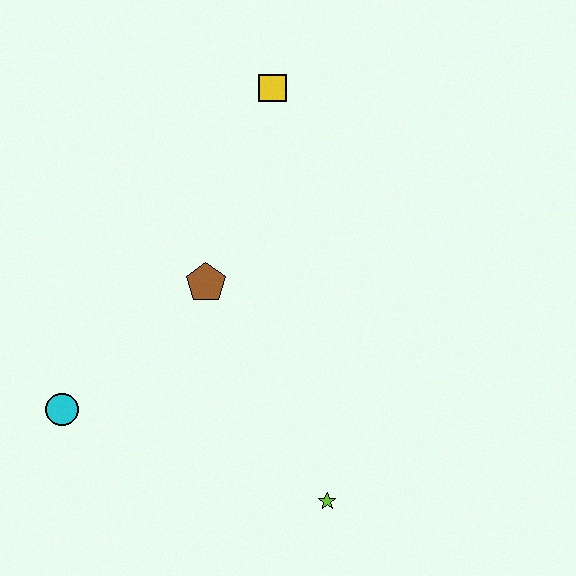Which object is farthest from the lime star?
The yellow square is farthest from the lime star.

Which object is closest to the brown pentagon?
The cyan circle is closest to the brown pentagon.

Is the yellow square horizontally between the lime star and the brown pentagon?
Yes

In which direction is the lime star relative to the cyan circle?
The lime star is to the right of the cyan circle.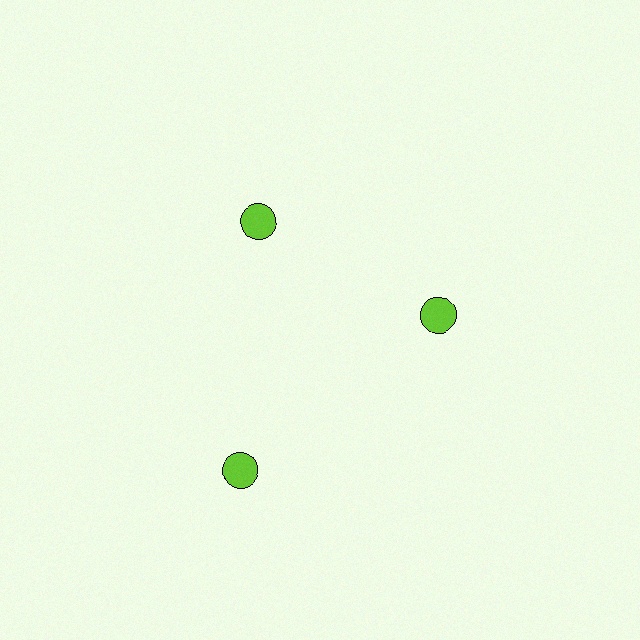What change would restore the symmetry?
The symmetry would be restored by moving it inward, back onto the ring so that all 3 circles sit at equal angles and equal distance from the center.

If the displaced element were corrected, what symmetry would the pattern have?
It would have 3-fold rotational symmetry — the pattern would map onto itself every 120 degrees.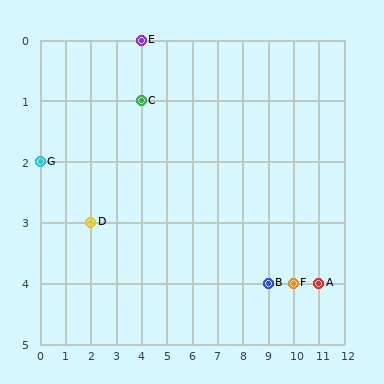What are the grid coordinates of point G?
Point G is at grid coordinates (0, 2).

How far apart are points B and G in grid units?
Points B and G are 9 columns and 2 rows apart (about 9.2 grid units diagonally).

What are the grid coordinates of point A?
Point A is at grid coordinates (11, 4).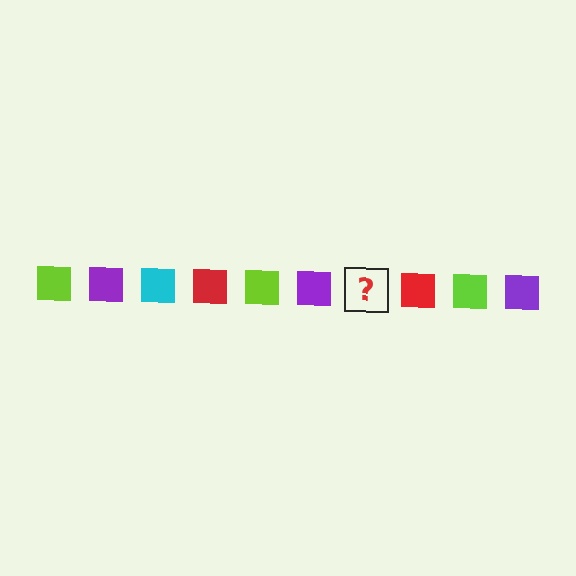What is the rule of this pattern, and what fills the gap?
The rule is that the pattern cycles through lime, purple, cyan, red squares. The gap should be filled with a cyan square.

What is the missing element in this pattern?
The missing element is a cyan square.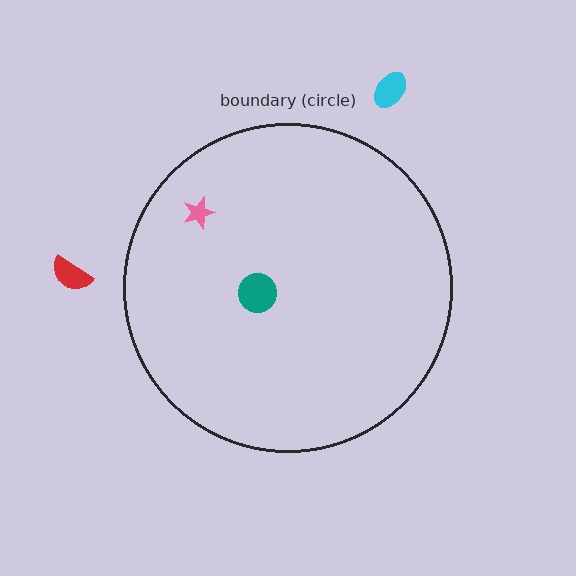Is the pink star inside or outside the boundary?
Inside.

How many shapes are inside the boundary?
2 inside, 2 outside.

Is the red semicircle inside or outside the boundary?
Outside.